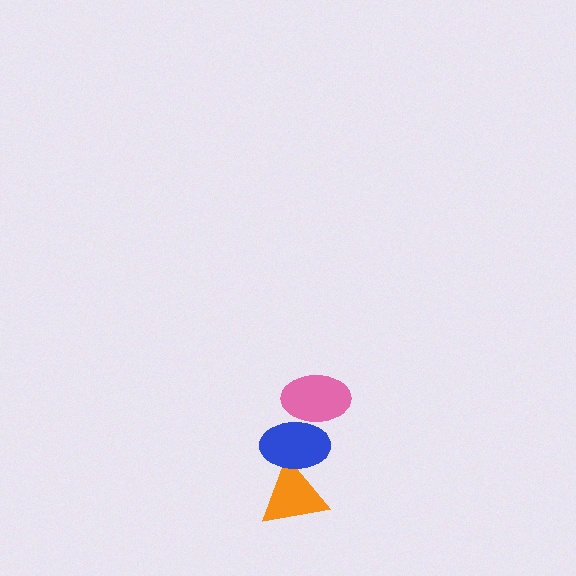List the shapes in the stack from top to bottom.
From top to bottom: the pink ellipse, the blue ellipse, the orange triangle.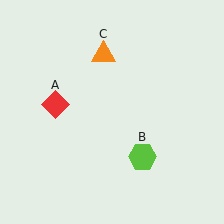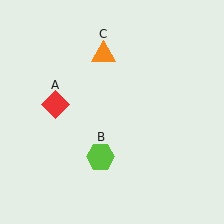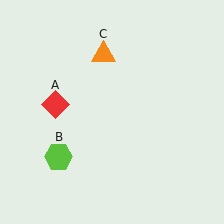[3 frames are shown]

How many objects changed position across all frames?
1 object changed position: lime hexagon (object B).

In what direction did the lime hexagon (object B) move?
The lime hexagon (object B) moved left.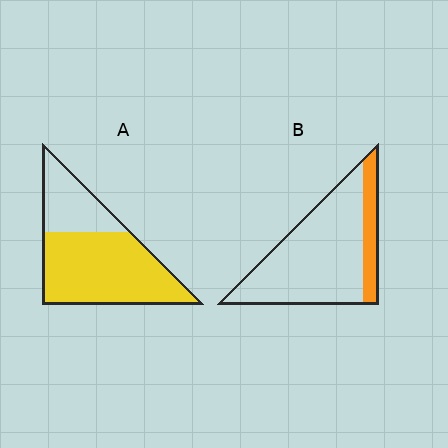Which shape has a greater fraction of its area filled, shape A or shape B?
Shape A.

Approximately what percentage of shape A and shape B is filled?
A is approximately 70% and B is approximately 20%.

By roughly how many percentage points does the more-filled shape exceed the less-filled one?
By roughly 50 percentage points (A over B).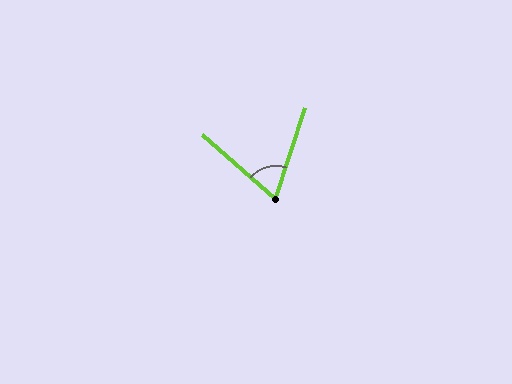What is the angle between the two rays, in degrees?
Approximately 66 degrees.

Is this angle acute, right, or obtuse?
It is acute.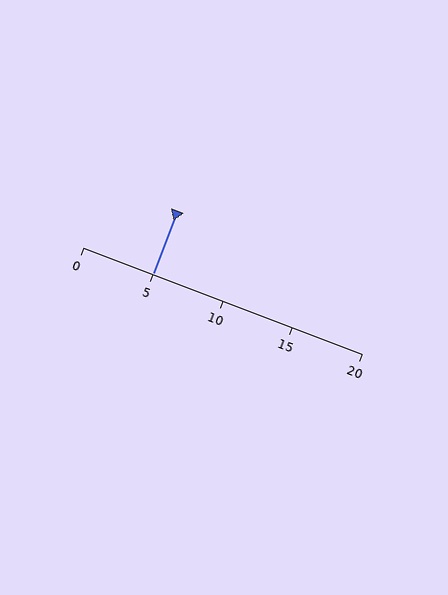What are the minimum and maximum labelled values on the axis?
The axis runs from 0 to 20.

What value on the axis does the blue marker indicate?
The marker indicates approximately 5.